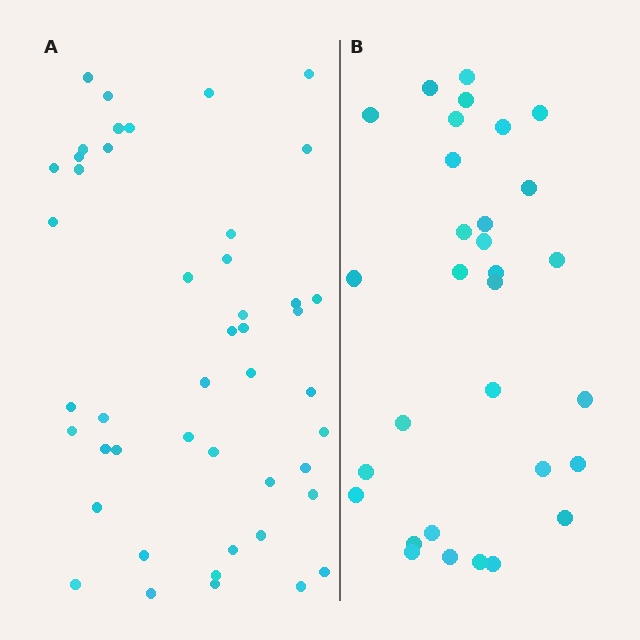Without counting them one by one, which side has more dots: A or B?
Region A (the left region) has more dots.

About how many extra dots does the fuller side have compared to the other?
Region A has approximately 15 more dots than region B.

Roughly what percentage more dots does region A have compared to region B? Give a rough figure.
About 50% more.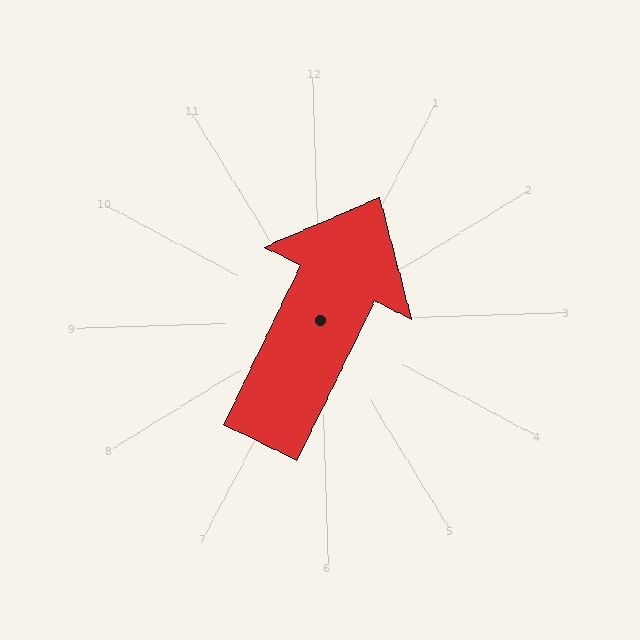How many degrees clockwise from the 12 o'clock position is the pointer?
Approximately 28 degrees.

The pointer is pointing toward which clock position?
Roughly 1 o'clock.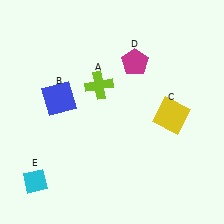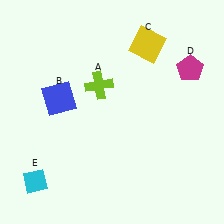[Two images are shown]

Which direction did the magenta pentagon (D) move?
The magenta pentagon (D) moved right.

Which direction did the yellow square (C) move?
The yellow square (C) moved up.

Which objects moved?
The objects that moved are: the yellow square (C), the magenta pentagon (D).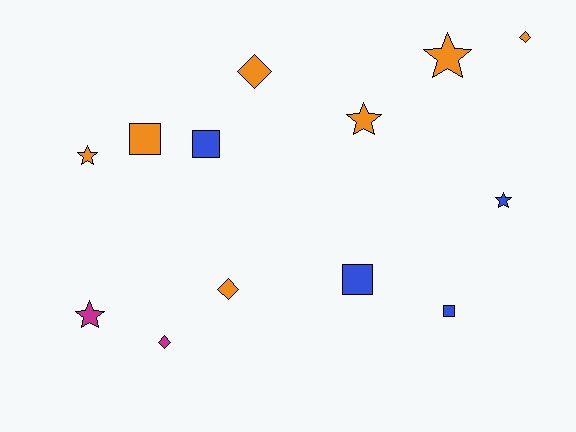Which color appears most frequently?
Orange, with 7 objects.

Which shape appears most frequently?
Star, with 5 objects.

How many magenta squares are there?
There are no magenta squares.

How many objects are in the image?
There are 13 objects.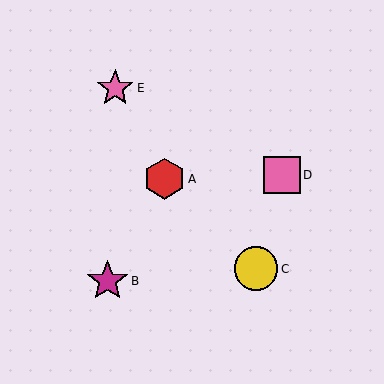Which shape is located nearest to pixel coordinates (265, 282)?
The yellow circle (labeled C) at (256, 269) is nearest to that location.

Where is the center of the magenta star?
The center of the magenta star is at (107, 281).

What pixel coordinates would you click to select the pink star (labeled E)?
Click at (115, 88) to select the pink star E.